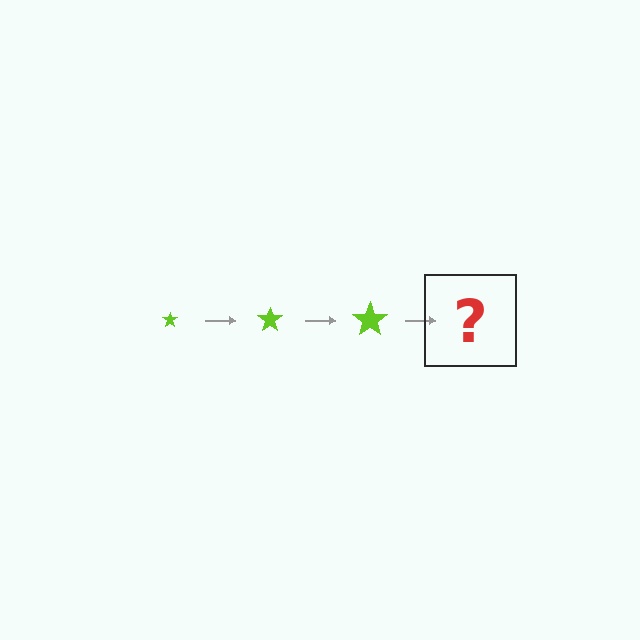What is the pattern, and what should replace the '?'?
The pattern is that the star gets progressively larger each step. The '?' should be a lime star, larger than the previous one.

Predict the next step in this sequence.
The next step is a lime star, larger than the previous one.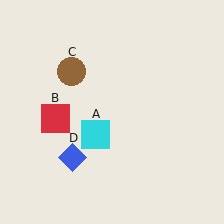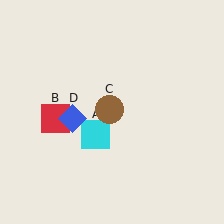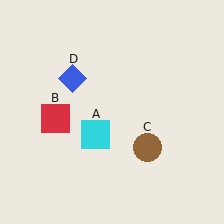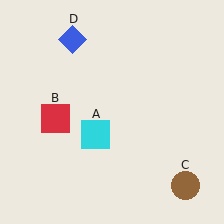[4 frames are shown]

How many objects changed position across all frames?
2 objects changed position: brown circle (object C), blue diamond (object D).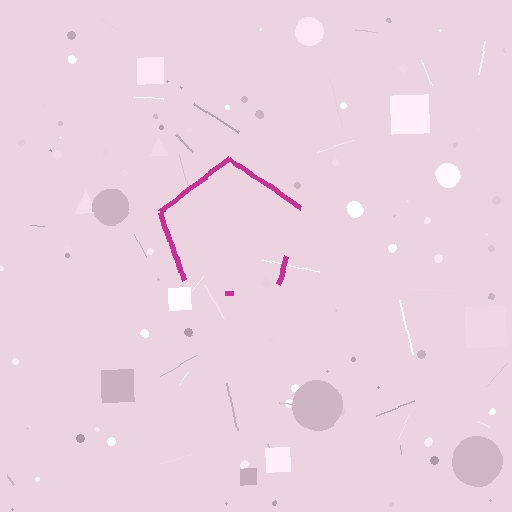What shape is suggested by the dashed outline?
The dashed outline suggests a pentagon.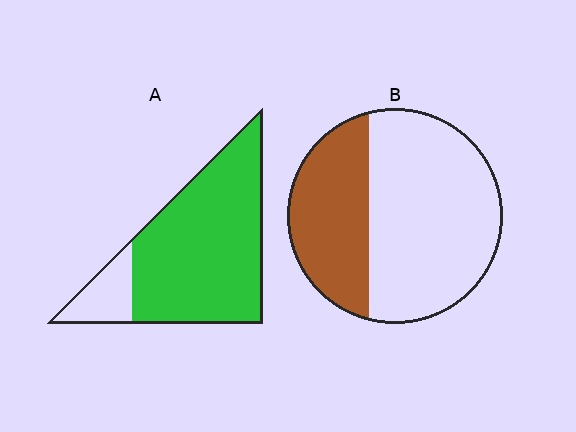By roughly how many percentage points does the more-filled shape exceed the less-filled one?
By roughly 50 percentage points (A over B).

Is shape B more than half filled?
No.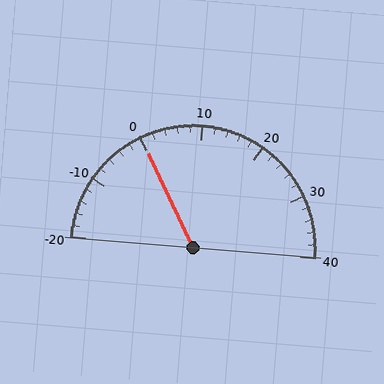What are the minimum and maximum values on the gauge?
The gauge ranges from -20 to 40.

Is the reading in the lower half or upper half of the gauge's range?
The reading is in the lower half of the range (-20 to 40).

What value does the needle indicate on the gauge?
The needle indicates approximately 0.